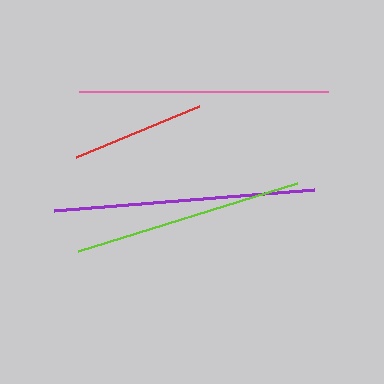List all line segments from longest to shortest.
From longest to shortest: purple, pink, lime, red.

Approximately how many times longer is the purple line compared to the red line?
The purple line is approximately 1.9 times the length of the red line.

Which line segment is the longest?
The purple line is the longest at approximately 260 pixels.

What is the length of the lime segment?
The lime segment is approximately 229 pixels long.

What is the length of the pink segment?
The pink segment is approximately 249 pixels long.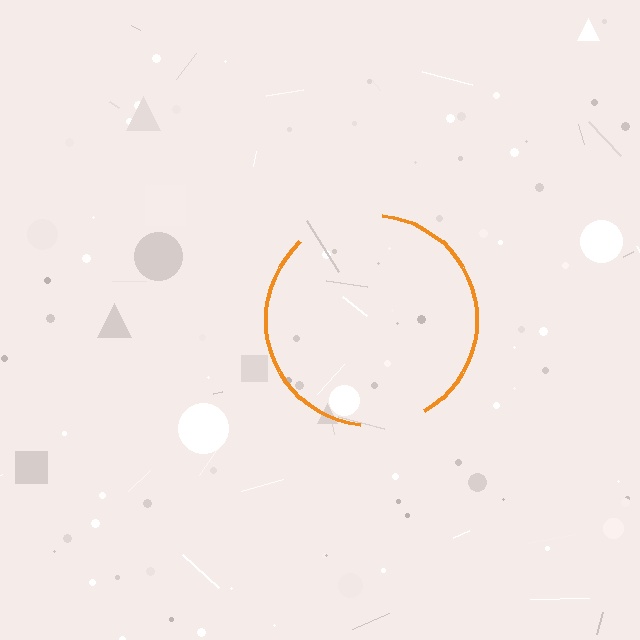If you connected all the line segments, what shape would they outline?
They would outline a circle.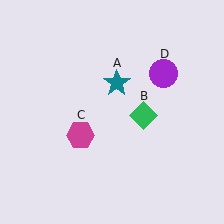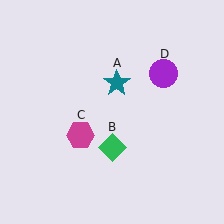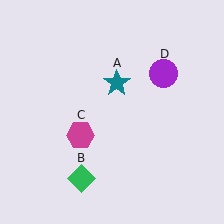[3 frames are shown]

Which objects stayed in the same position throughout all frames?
Teal star (object A) and magenta hexagon (object C) and purple circle (object D) remained stationary.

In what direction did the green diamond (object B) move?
The green diamond (object B) moved down and to the left.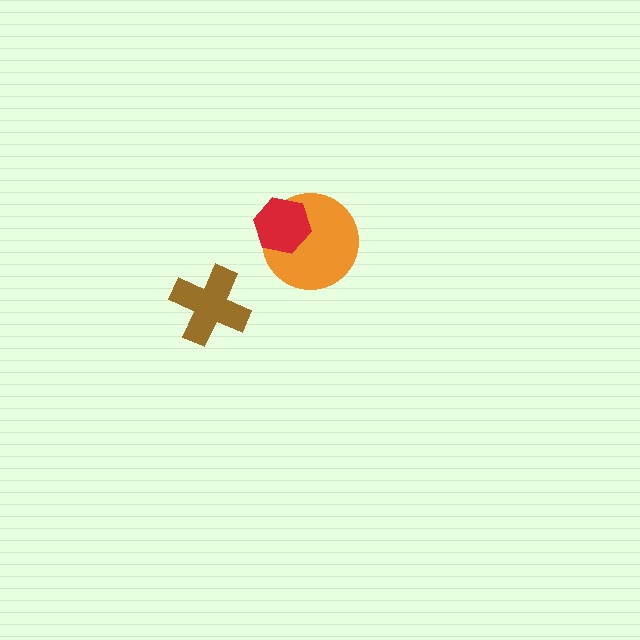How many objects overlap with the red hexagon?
1 object overlaps with the red hexagon.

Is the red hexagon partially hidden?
No, no other shape covers it.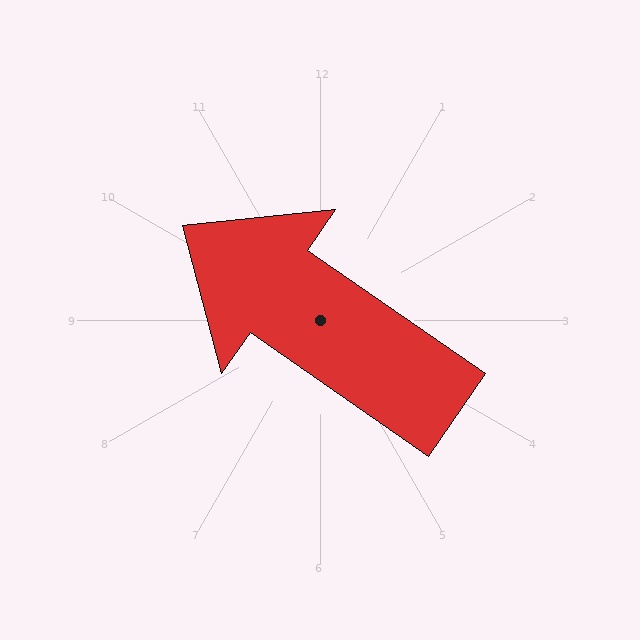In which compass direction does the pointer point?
Northwest.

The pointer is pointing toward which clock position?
Roughly 10 o'clock.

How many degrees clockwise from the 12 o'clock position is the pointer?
Approximately 305 degrees.